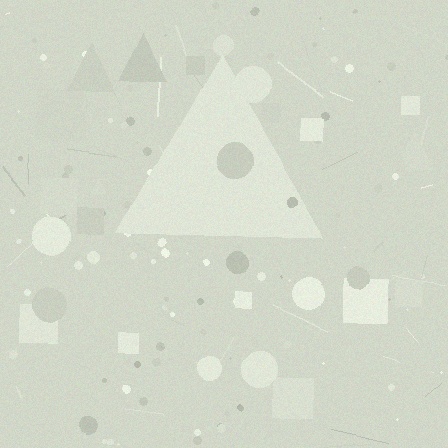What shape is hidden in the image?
A triangle is hidden in the image.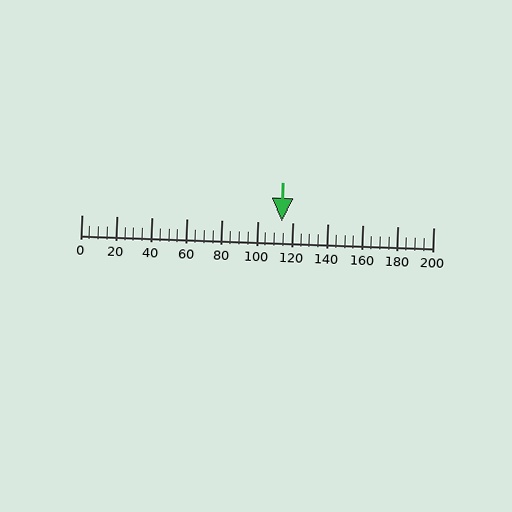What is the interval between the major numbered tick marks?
The major tick marks are spaced 20 units apart.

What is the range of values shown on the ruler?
The ruler shows values from 0 to 200.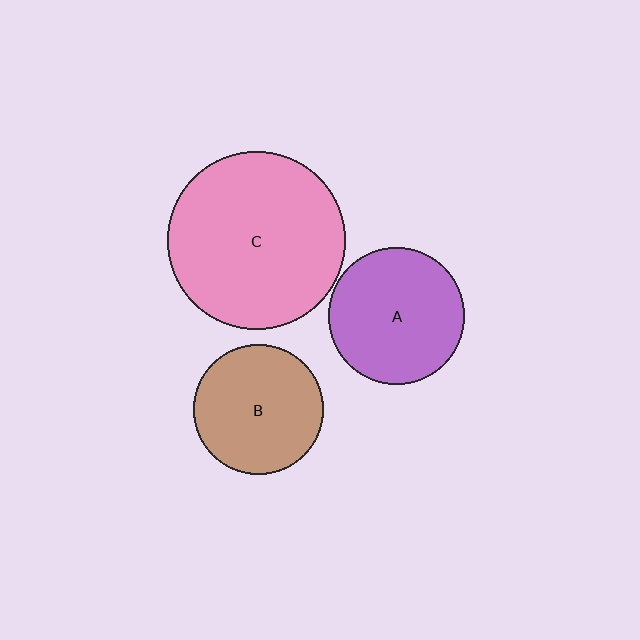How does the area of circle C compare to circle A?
Approximately 1.7 times.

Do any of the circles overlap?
No, none of the circles overlap.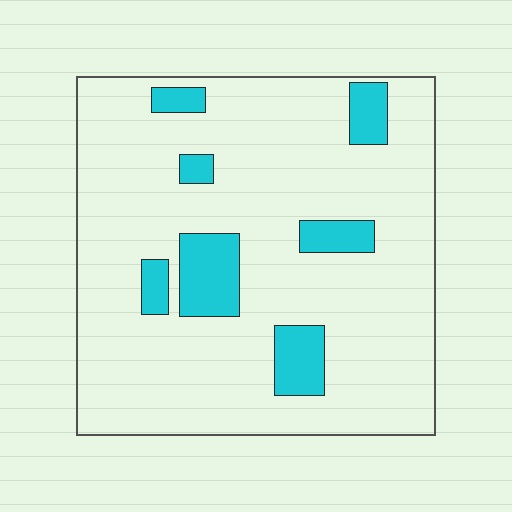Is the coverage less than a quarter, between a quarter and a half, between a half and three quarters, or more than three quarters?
Less than a quarter.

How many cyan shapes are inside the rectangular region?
7.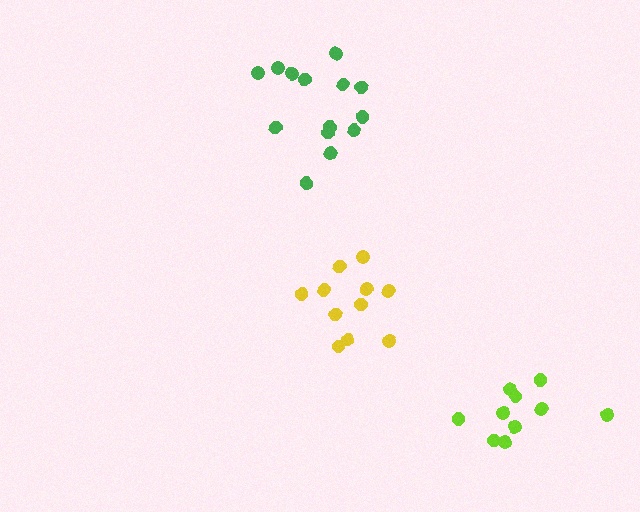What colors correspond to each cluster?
The clusters are colored: yellow, lime, green.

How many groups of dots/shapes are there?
There are 3 groups.